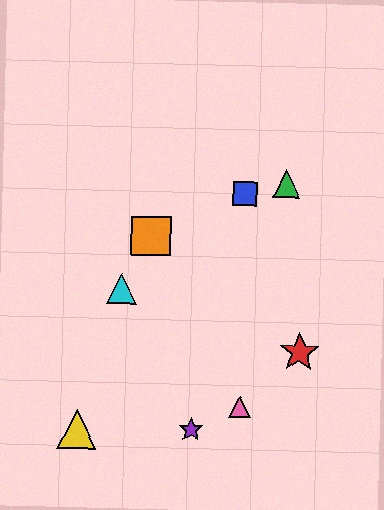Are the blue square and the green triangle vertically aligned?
No, the blue square is at x≈245 and the green triangle is at x≈287.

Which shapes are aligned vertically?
The blue square, the pink triangle are aligned vertically.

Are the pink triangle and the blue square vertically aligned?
Yes, both are at x≈240.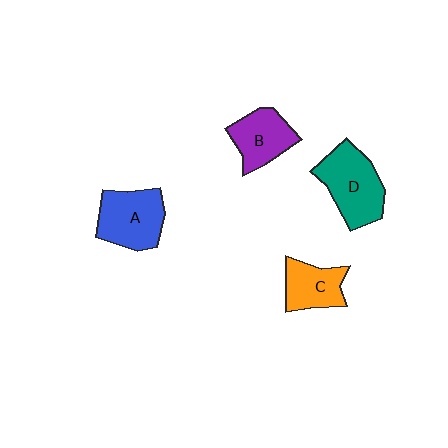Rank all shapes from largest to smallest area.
From largest to smallest: D (teal), A (blue), B (purple), C (orange).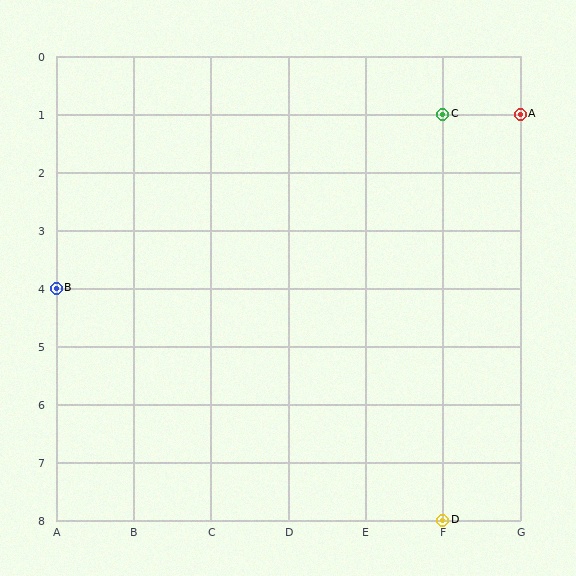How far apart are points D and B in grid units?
Points D and B are 5 columns and 4 rows apart (about 6.4 grid units diagonally).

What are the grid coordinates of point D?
Point D is at grid coordinates (F, 8).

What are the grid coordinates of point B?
Point B is at grid coordinates (A, 4).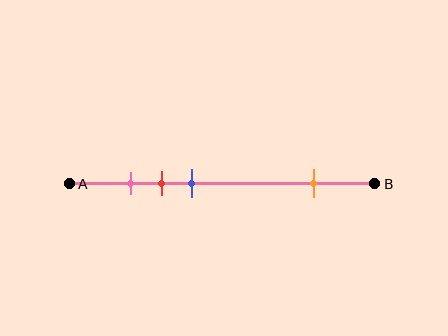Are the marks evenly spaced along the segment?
No, the marks are not evenly spaced.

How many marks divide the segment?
There are 4 marks dividing the segment.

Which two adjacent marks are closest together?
The pink and red marks are the closest adjacent pair.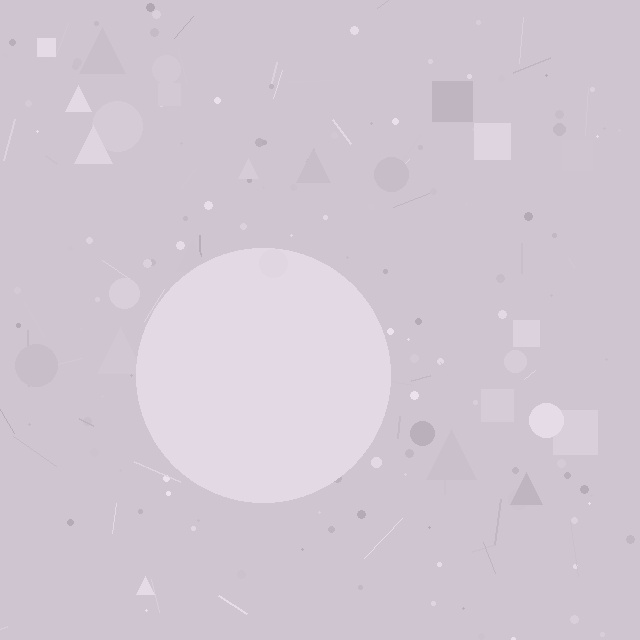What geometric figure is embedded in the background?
A circle is embedded in the background.